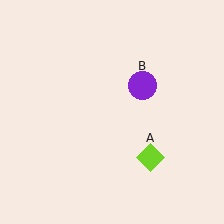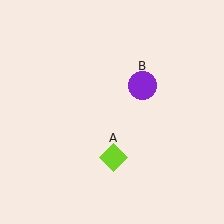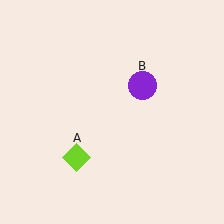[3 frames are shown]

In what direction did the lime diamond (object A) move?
The lime diamond (object A) moved left.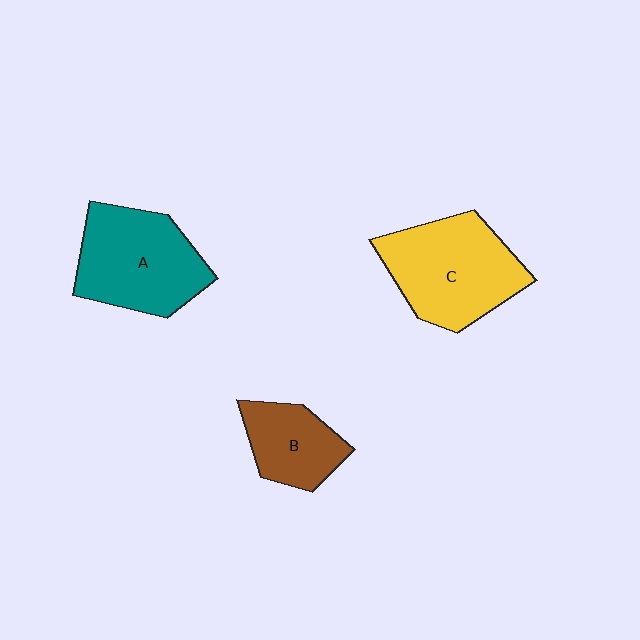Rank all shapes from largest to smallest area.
From largest to smallest: C (yellow), A (teal), B (brown).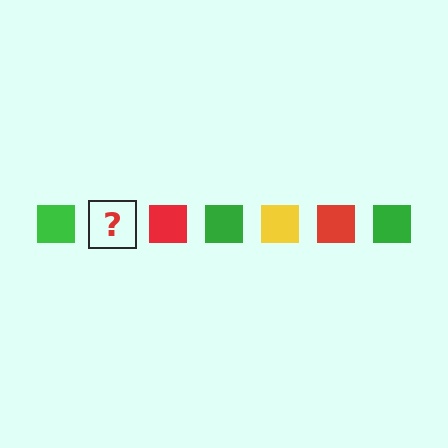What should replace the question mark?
The question mark should be replaced with a yellow square.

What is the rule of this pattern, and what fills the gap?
The rule is that the pattern cycles through green, yellow, red squares. The gap should be filled with a yellow square.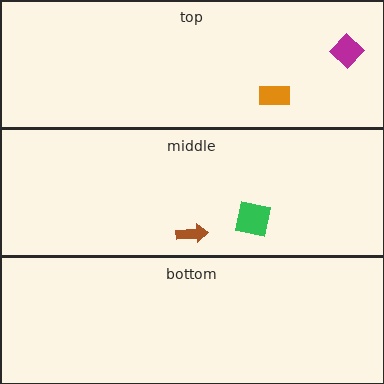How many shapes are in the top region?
2.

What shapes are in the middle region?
The green square, the brown arrow.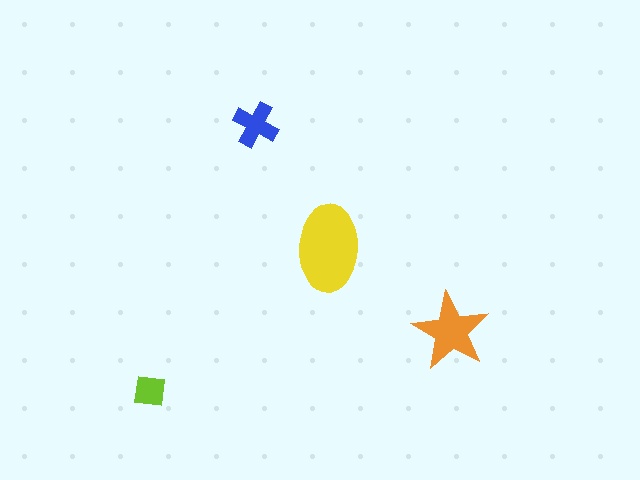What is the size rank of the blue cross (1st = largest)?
3rd.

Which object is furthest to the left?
The lime square is leftmost.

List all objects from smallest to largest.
The lime square, the blue cross, the orange star, the yellow ellipse.